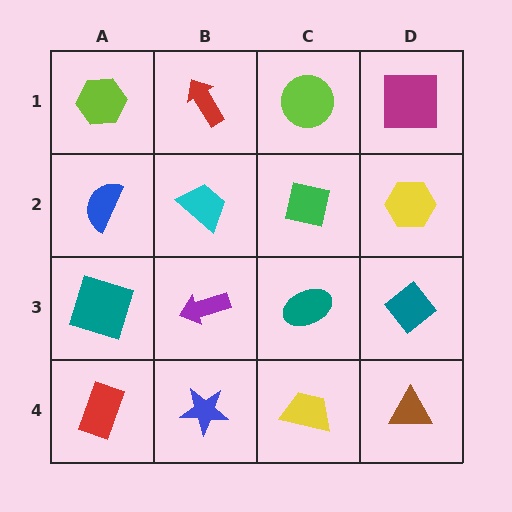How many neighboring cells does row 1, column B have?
3.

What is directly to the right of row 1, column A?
A red arrow.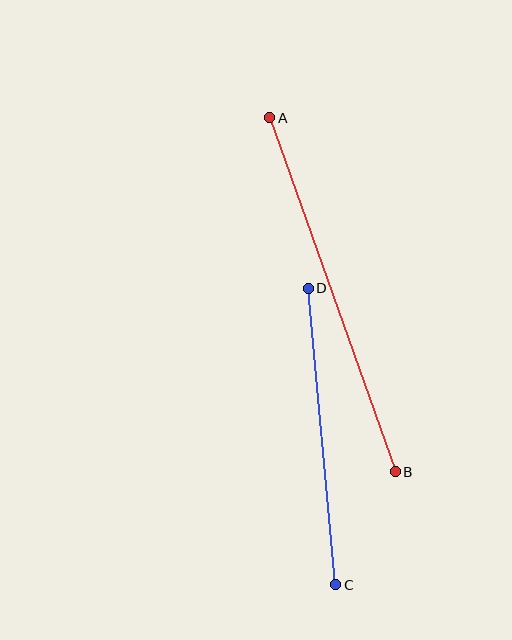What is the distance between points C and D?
The distance is approximately 298 pixels.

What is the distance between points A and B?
The distance is approximately 376 pixels.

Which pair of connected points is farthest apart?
Points A and B are farthest apart.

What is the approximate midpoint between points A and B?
The midpoint is at approximately (332, 295) pixels.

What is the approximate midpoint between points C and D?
The midpoint is at approximately (322, 437) pixels.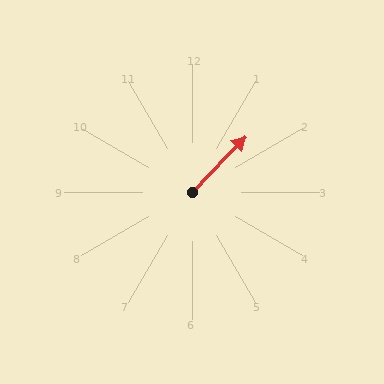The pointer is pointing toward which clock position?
Roughly 1 o'clock.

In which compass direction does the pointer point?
Northeast.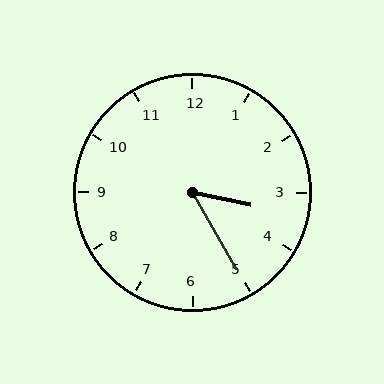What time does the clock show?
3:25.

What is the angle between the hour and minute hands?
Approximately 48 degrees.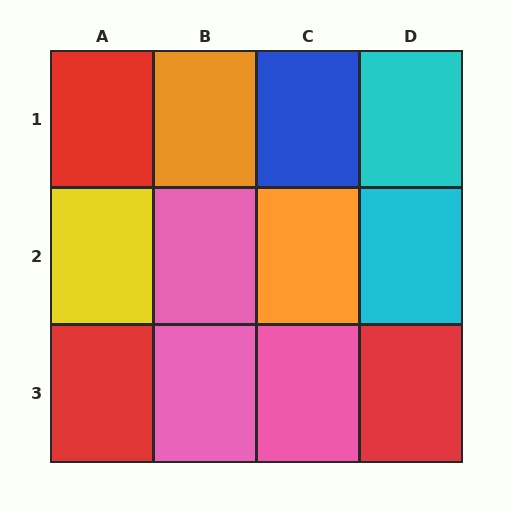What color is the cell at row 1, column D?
Cyan.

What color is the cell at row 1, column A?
Red.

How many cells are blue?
1 cell is blue.